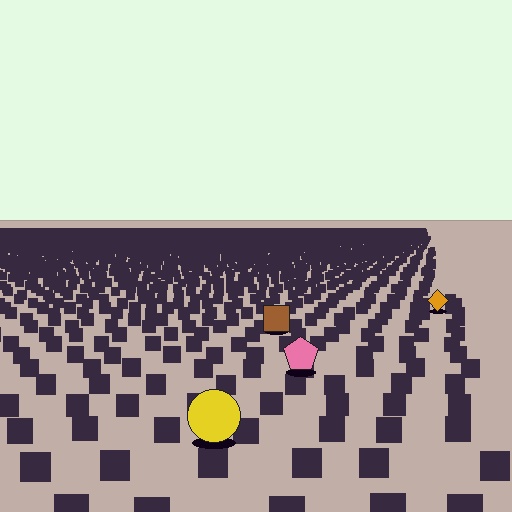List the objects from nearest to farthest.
From nearest to farthest: the yellow circle, the pink pentagon, the brown square, the orange diamond.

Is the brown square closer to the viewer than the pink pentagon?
No. The pink pentagon is closer — you can tell from the texture gradient: the ground texture is coarser near it.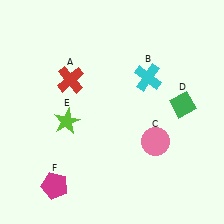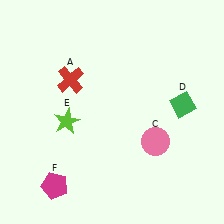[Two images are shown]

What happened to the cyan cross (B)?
The cyan cross (B) was removed in Image 2. It was in the top-right area of Image 1.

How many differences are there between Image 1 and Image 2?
There is 1 difference between the two images.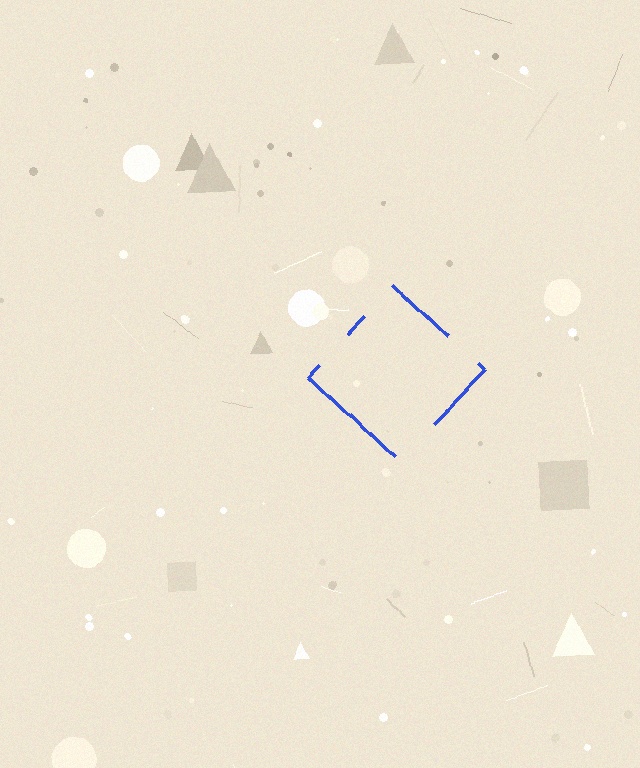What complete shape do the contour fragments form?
The contour fragments form a diamond.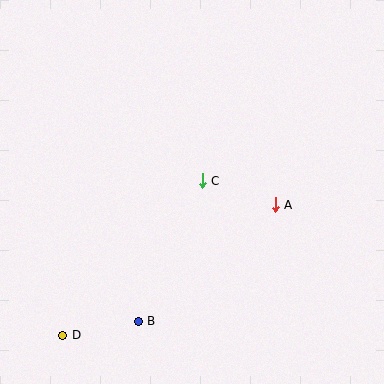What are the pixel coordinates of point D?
Point D is at (63, 335).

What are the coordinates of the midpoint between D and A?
The midpoint between D and A is at (169, 270).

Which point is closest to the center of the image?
Point C at (202, 181) is closest to the center.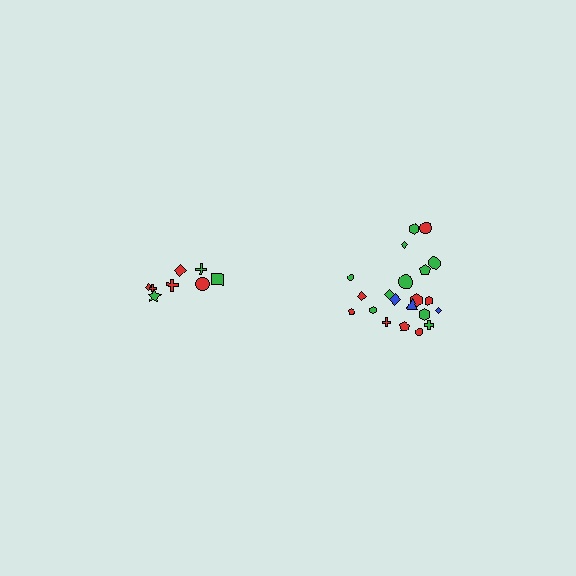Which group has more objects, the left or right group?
The right group.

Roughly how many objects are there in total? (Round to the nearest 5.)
Roughly 30 objects in total.